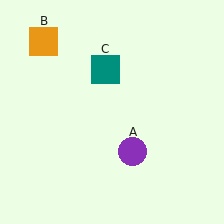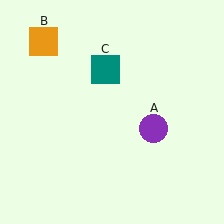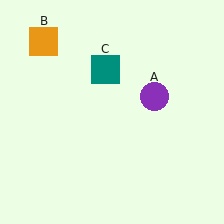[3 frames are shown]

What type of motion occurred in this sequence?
The purple circle (object A) rotated counterclockwise around the center of the scene.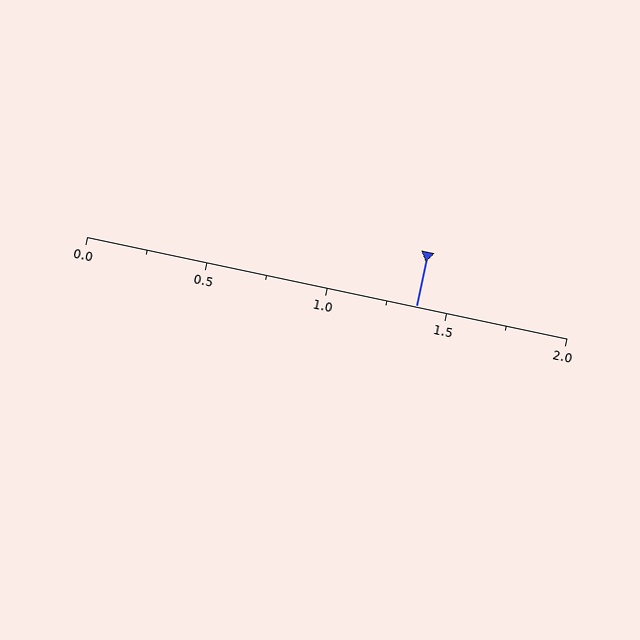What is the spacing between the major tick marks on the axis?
The major ticks are spaced 0.5 apart.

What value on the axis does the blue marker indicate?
The marker indicates approximately 1.38.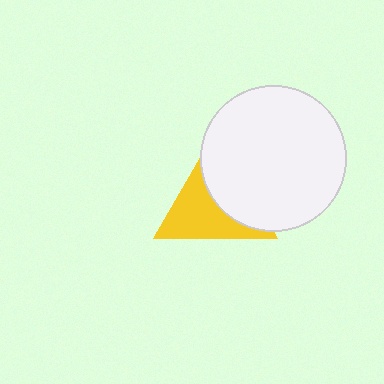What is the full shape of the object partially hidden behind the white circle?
The partially hidden object is a yellow triangle.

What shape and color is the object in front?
The object in front is a white circle.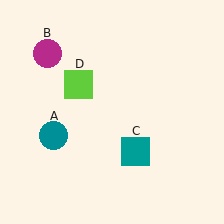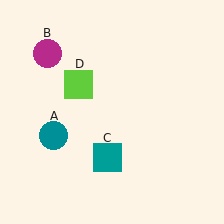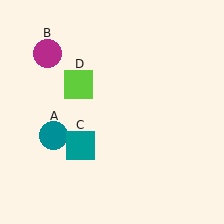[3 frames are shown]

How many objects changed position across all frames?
1 object changed position: teal square (object C).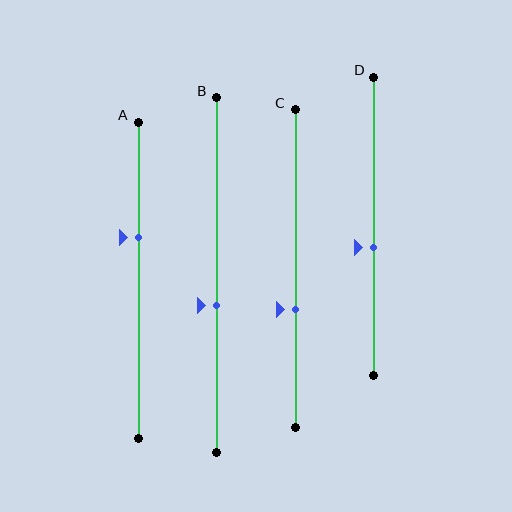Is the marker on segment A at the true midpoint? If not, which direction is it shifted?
No, the marker on segment A is shifted upward by about 14% of the segment length.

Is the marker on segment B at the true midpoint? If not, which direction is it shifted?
No, the marker on segment B is shifted downward by about 9% of the segment length.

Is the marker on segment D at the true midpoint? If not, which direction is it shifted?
No, the marker on segment D is shifted downward by about 7% of the segment length.